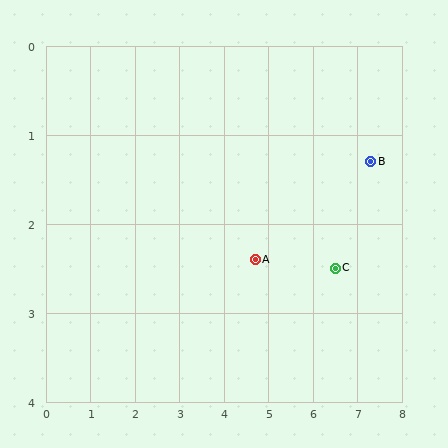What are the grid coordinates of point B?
Point B is at approximately (7.3, 1.3).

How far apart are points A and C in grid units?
Points A and C are about 1.8 grid units apart.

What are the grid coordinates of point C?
Point C is at approximately (6.5, 2.5).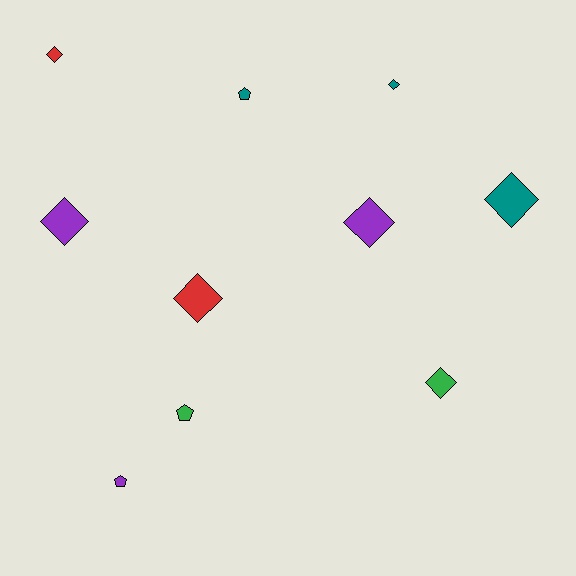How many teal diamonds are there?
There are 2 teal diamonds.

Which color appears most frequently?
Teal, with 3 objects.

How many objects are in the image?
There are 10 objects.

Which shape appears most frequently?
Diamond, with 7 objects.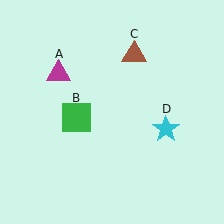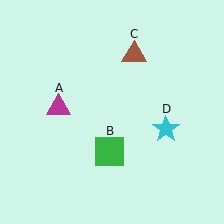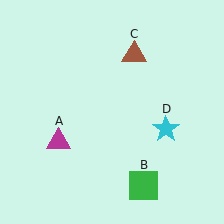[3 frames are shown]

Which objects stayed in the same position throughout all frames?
Brown triangle (object C) and cyan star (object D) remained stationary.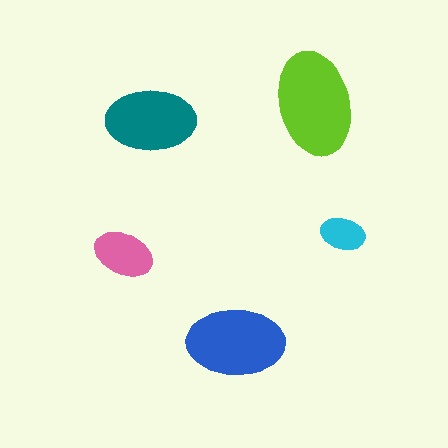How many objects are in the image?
There are 5 objects in the image.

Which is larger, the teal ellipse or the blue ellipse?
The blue one.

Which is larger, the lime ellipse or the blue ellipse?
The lime one.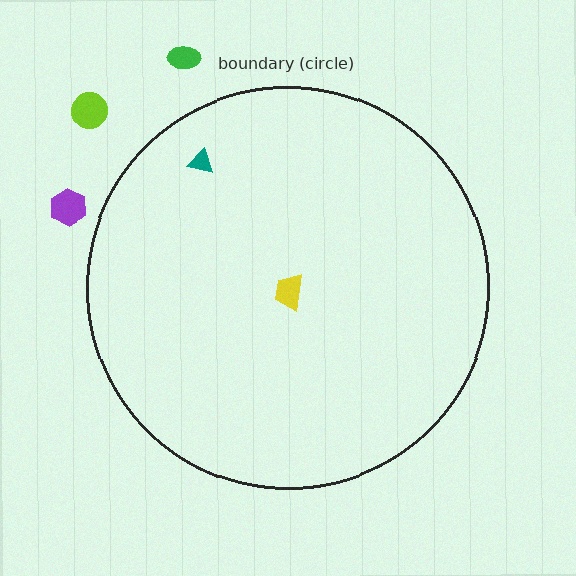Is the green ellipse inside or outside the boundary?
Outside.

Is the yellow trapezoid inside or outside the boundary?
Inside.